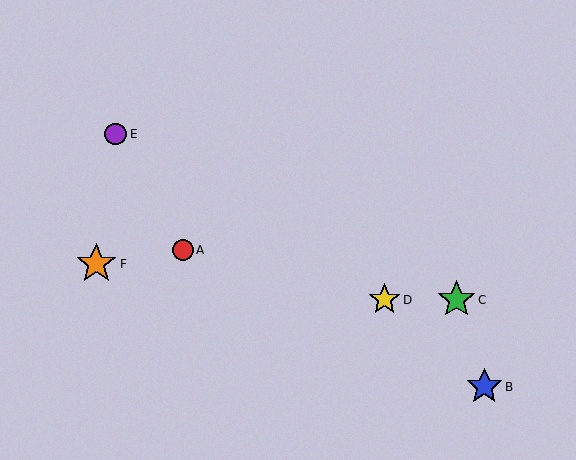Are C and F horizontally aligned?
No, C is at y≈300 and F is at y≈264.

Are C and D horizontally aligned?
Yes, both are at y≈300.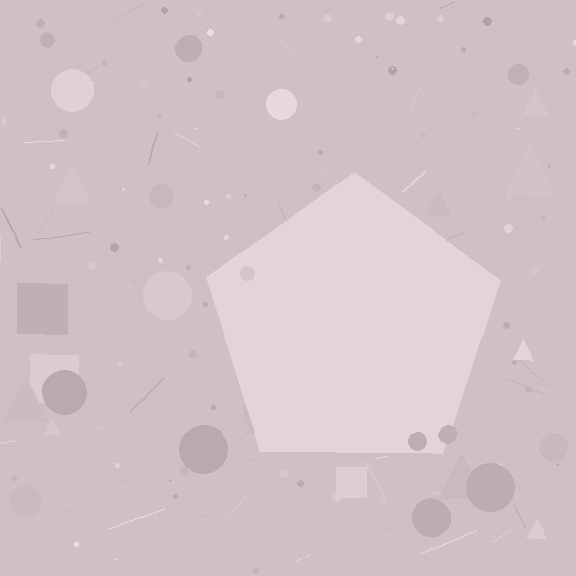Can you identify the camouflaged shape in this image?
The camouflaged shape is a pentagon.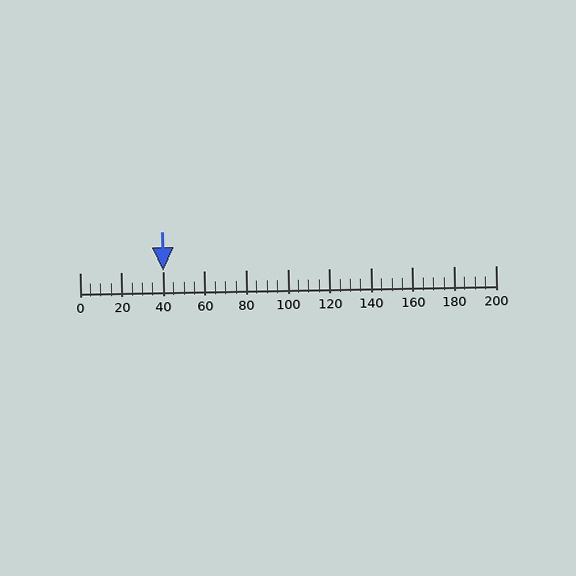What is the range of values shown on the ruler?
The ruler shows values from 0 to 200.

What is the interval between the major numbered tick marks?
The major tick marks are spaced 20 units apart.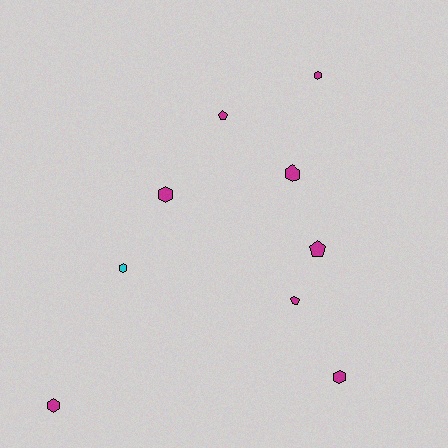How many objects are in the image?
There are 9 objects.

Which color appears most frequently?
Magenta, with 8 objects.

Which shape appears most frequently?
Hexagon, with 6 objects.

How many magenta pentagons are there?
There are 3 magenta pentagons.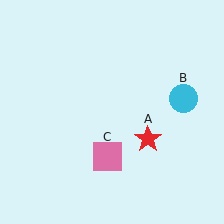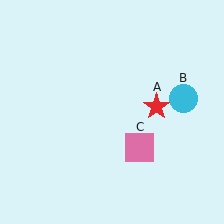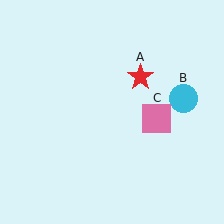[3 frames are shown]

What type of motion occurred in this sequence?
The red star (object A), pink square (object C) rotated counterclockwise around the center of the scene.